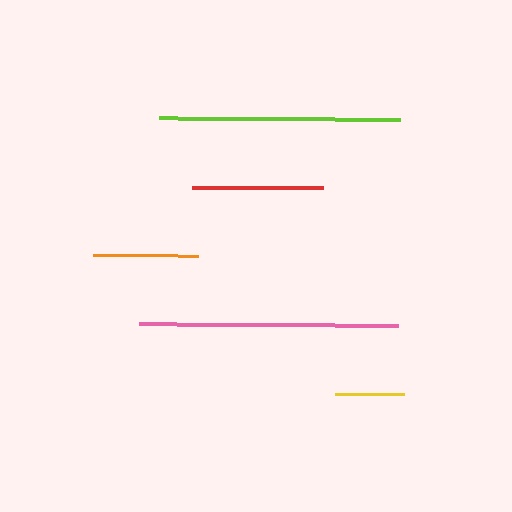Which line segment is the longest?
The pink line is the longest at approximately 259 pixels.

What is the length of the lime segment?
The lime segment is approximately 241 pixels long.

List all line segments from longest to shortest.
From longest to shortest: pink, lime, red, orange, yellow.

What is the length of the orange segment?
The orange segment is approximately 105 pixels long.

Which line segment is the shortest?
The yellow line is the shortest at approximately 69 pixels.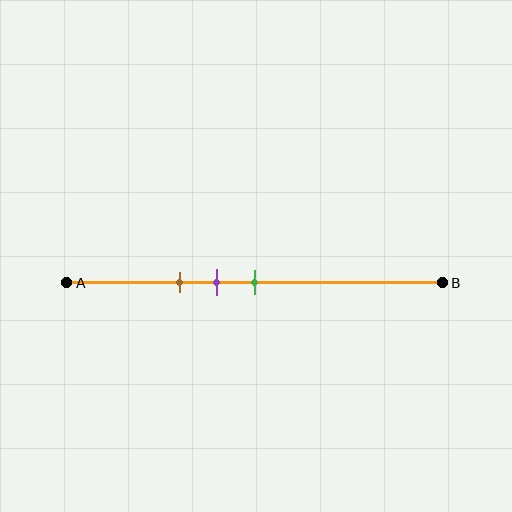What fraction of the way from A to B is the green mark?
The green mark is approximately 50% (0.5) of the way from A to B.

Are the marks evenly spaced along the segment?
Yes, the marks are approximately evenly spaced.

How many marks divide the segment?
There are 3 marks dividing the segment.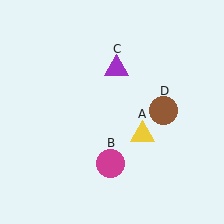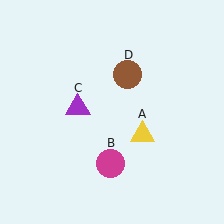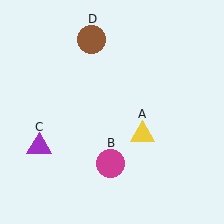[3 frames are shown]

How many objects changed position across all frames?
2 objects changed position: purple triangle (object C), brown circle (object D).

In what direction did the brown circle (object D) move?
The brown circle (object D) moved up and to the left.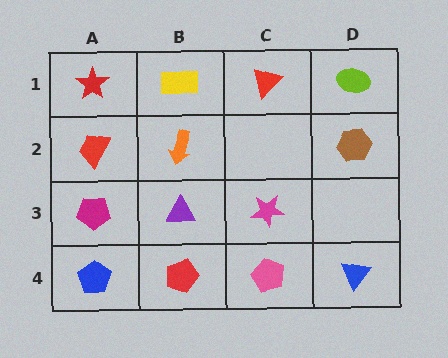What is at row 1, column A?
A red star.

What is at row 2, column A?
A red trapezoid.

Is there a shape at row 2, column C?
No, that cell is empty.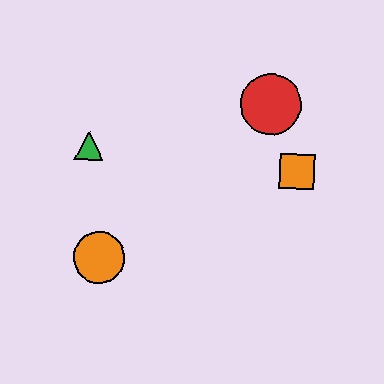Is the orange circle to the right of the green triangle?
Yes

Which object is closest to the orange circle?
The green triangle is closest to the orange circle.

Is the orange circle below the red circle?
Yes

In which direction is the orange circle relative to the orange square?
The orange circle is to the left of the orange square.